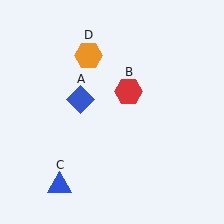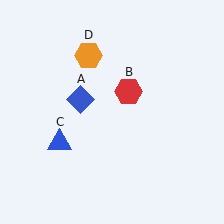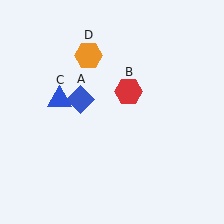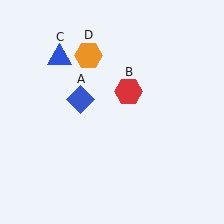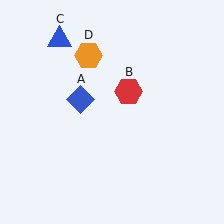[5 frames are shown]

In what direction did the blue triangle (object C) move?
The blue triangle (object C) moved up.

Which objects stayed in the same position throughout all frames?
Blue diamond (object A) and red hexagon (object B) and orange hexagon (object D) remained stationary.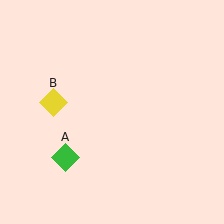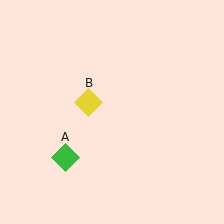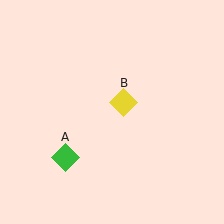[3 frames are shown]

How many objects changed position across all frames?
1 object changed position: yellow diamond (object B).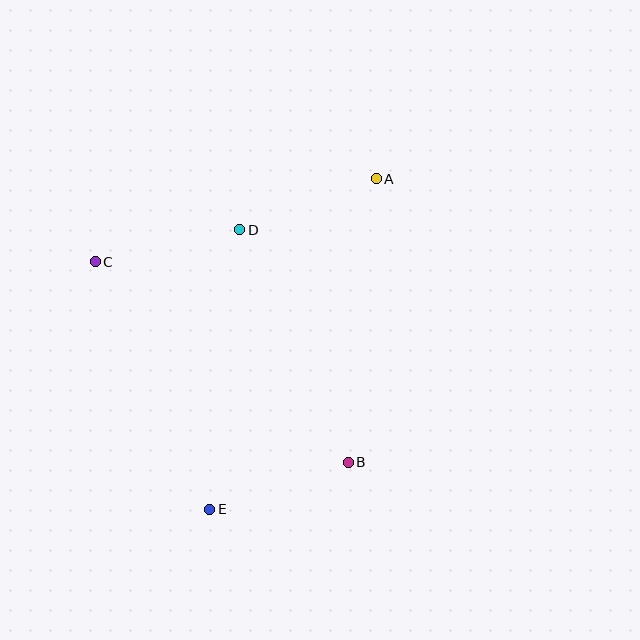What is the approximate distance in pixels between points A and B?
The distance between A and B is approximately 285 pixels.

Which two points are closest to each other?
Points A and D are closest to each other.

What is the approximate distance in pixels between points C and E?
The distance between C and E is approximately 273 pixels.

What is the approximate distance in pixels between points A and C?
The distance between A and C is approximately 293 pixels.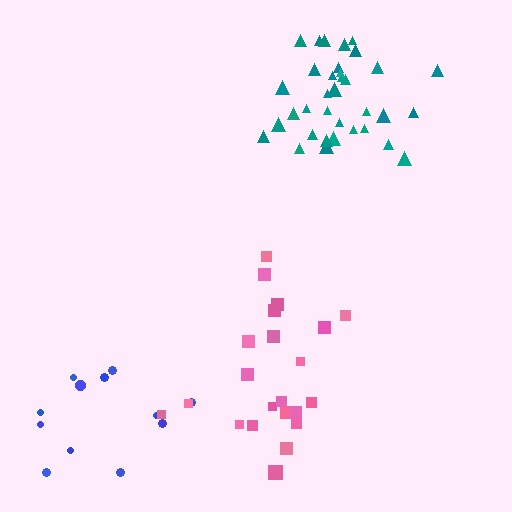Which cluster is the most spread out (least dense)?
Blue.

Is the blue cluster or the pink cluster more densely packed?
Pink.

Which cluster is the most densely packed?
Teal.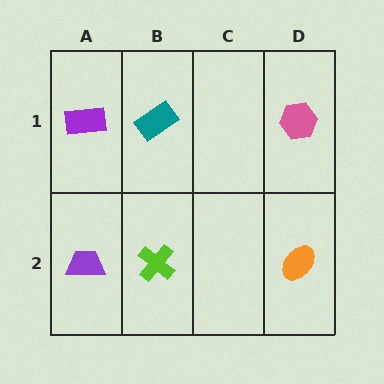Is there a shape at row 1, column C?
No, that cell is empty.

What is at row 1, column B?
A teal rectangle.